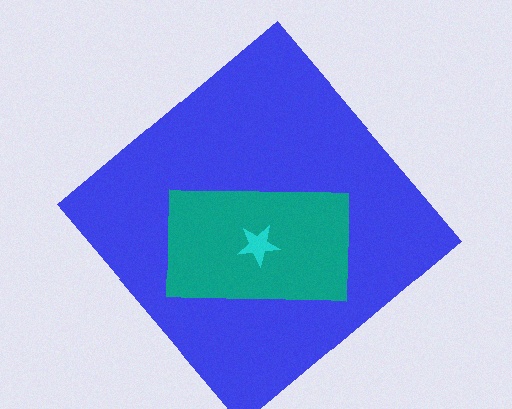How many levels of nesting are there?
3.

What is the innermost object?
The cyan star.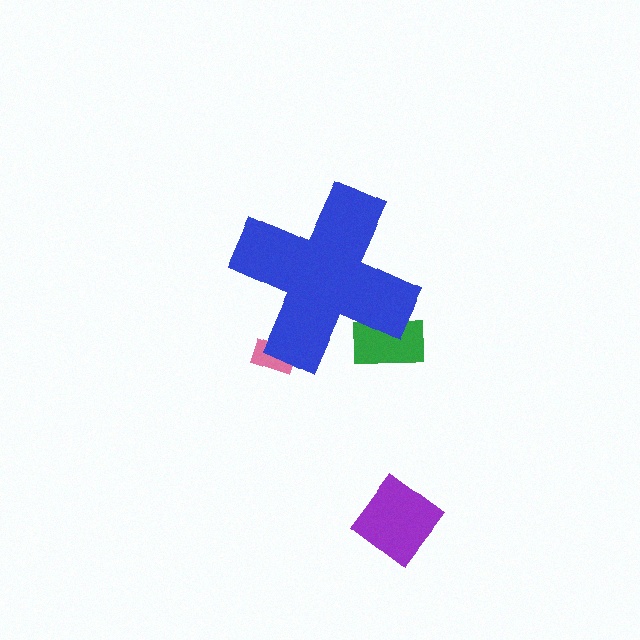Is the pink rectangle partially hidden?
Yes, the pink rectangle is partially hidden behind the blue cross.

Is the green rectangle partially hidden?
Yes, the green rectangle is partially hidden behind the blue cross.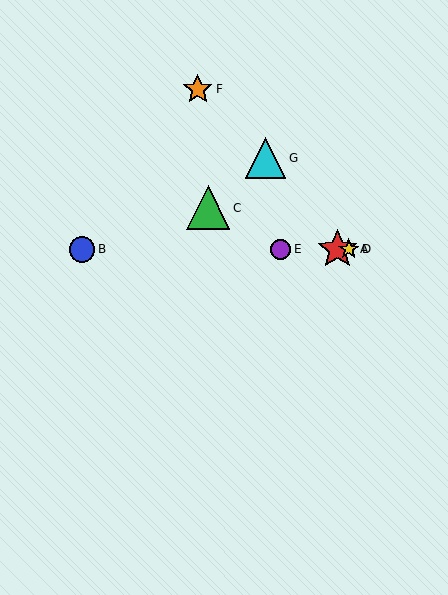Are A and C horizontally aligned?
No, A is at y≈249 and C is at y≈208.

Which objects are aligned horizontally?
Objects A, B, D, E are aligned horizontally.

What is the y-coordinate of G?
Object G is at y≈158.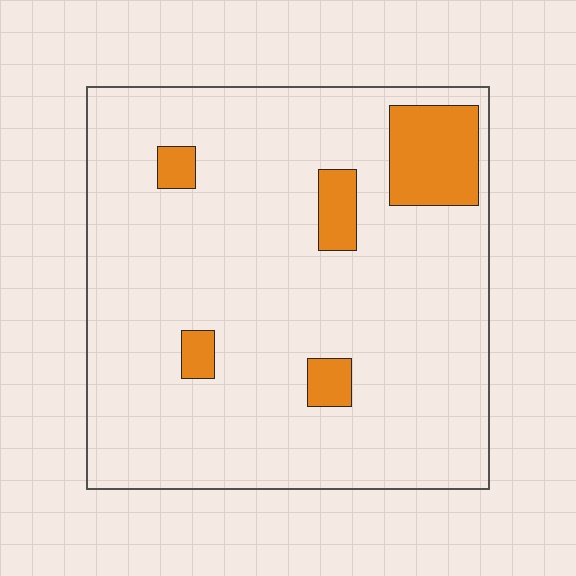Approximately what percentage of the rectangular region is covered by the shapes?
Approximately 10%.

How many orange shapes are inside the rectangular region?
5.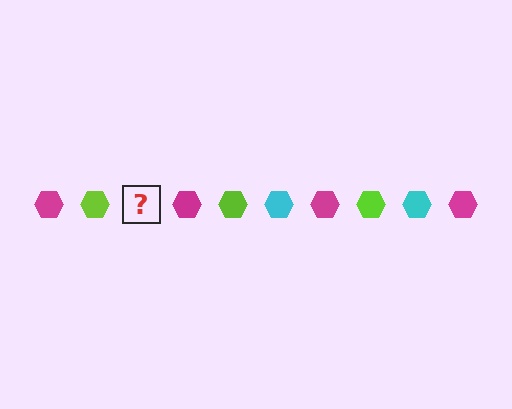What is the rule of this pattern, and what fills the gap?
The rule is that the pattern cycles through magenta, lime, cyan hexagons. The gap should be filled with a cyan hexagon.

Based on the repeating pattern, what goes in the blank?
The blank should be a cyan hexagon.